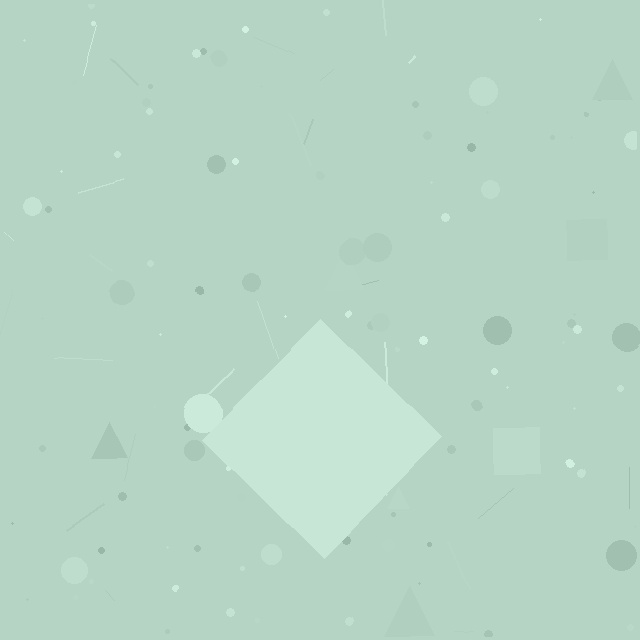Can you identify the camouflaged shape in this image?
The camouflaged shape is a diamond.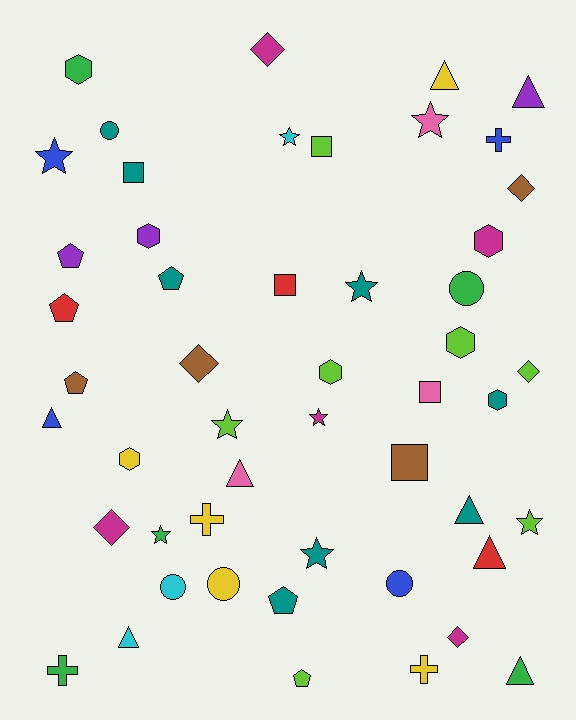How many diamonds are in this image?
There are 6 diamonds.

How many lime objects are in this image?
There are 7 lime objects.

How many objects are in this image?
There are 50 objects.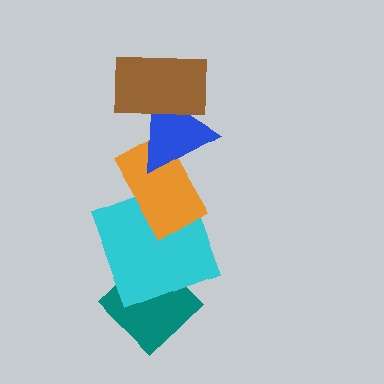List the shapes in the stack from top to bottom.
From top to bottom: the brown rectangle, the blue triangle, the orange rectangle, the cyan square, the teal diamond.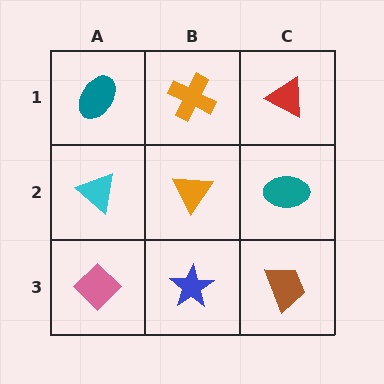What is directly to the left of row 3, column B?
A pink diamond.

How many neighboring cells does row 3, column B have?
3.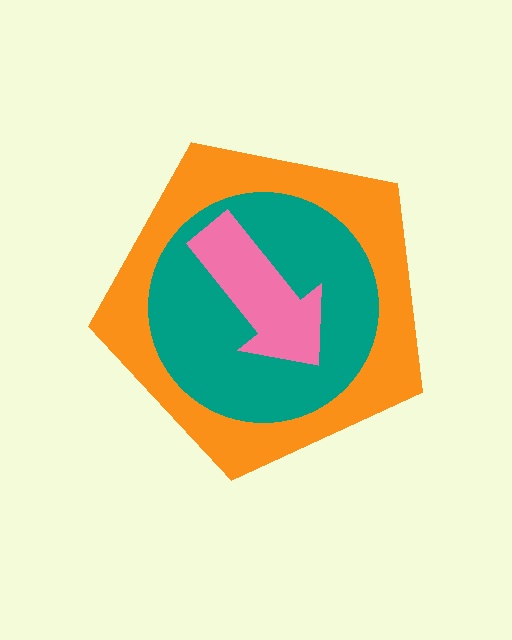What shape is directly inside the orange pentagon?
The teal circle.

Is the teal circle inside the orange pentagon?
Yes.